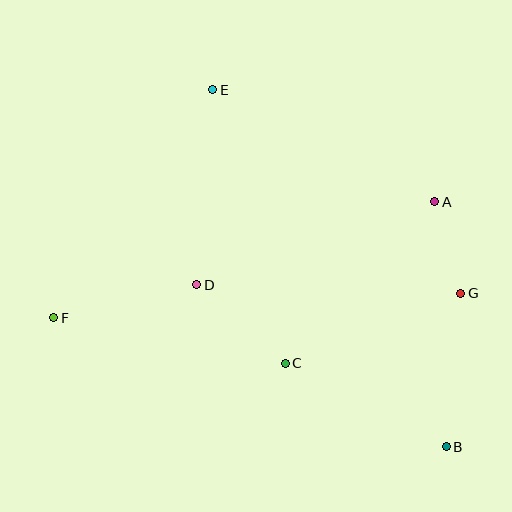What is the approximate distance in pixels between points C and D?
The distance between C and D is approximately 118 pixels.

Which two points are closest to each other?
Points A and G are closest to each other.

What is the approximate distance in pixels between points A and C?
The distance between A and C is approximately 220 pixels.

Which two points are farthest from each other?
Points B and E are farthest from each other.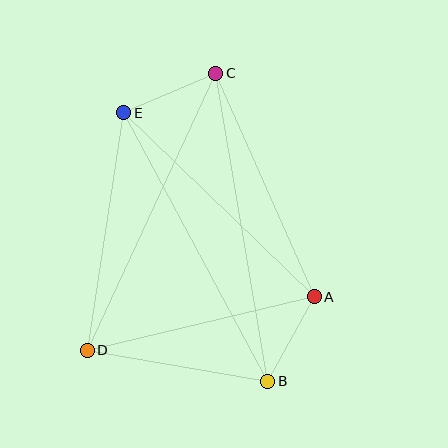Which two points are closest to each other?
Points A and B are closest to each other.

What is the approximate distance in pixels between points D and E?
The distance between D and E is approximately 240 pixels.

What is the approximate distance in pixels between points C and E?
The distance between C and E is approximately 100 pixels.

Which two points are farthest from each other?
Points B and C are farthest from each other.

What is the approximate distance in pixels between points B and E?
The distance between B and E is approximately 305 pixels.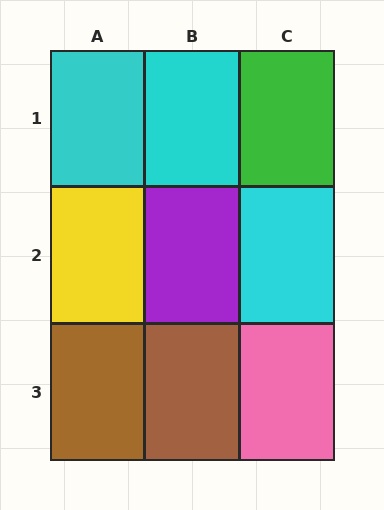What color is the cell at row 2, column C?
Cyan.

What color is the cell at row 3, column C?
Pink.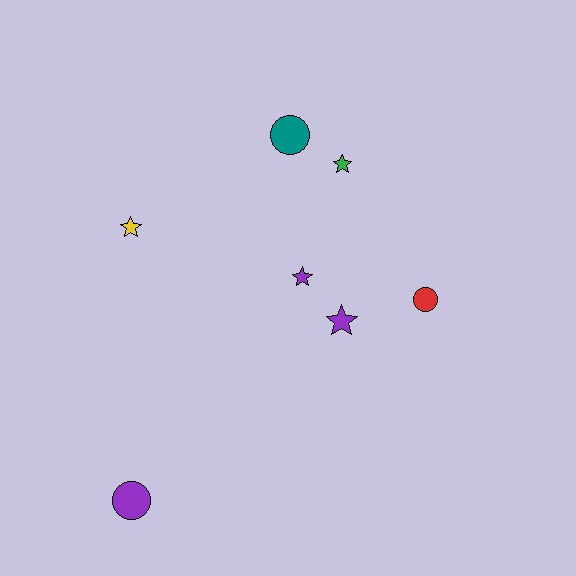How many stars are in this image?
There are 4 stars.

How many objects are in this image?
There are 7 objects.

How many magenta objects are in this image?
There are no magenta objects.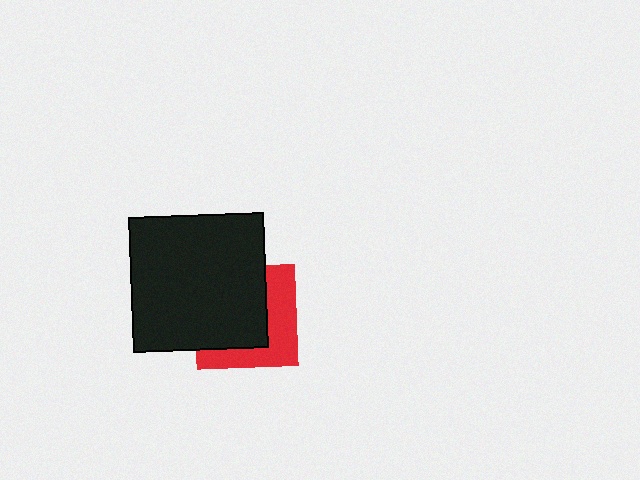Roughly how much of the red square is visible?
A small part of it is visible (roughly 42%).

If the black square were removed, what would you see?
You would see the complete red square.